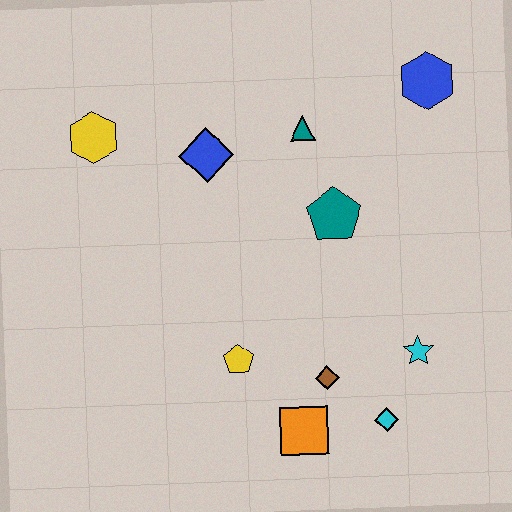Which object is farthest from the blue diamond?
The cyan diamond is farthest from the blue diamond.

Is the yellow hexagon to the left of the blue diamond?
Yes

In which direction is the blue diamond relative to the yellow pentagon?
The blue diamond is above the yellow pentagon.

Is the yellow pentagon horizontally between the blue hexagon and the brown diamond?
No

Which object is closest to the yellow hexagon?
The blue diamond is closest to the yellow hexagon.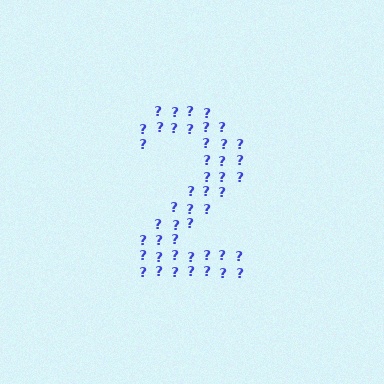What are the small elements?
The small elements are question marks.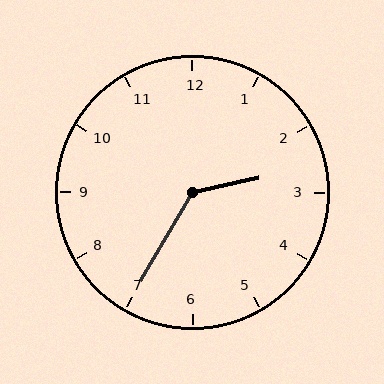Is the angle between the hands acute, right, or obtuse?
It is obtuse.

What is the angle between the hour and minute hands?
Approximately 132 degrees.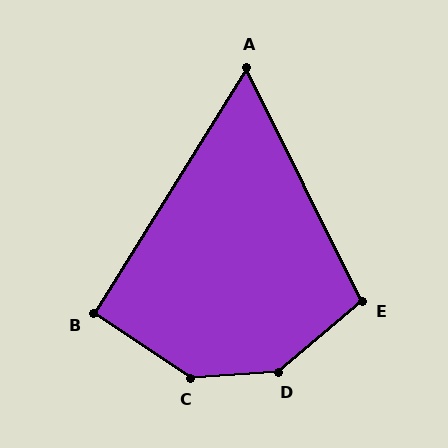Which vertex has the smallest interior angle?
A, at approximately 58 degrees.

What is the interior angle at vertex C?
Approximately 142 degrees (obtuse).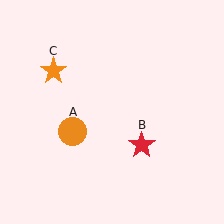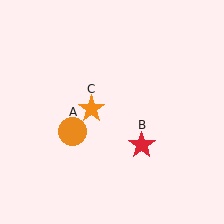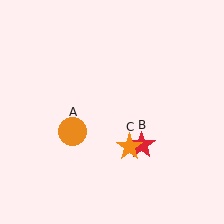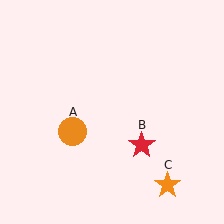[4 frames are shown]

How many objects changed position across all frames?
1 object changed position: orange star (object C).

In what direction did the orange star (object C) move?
The orange star (object C) moved down and to the right.